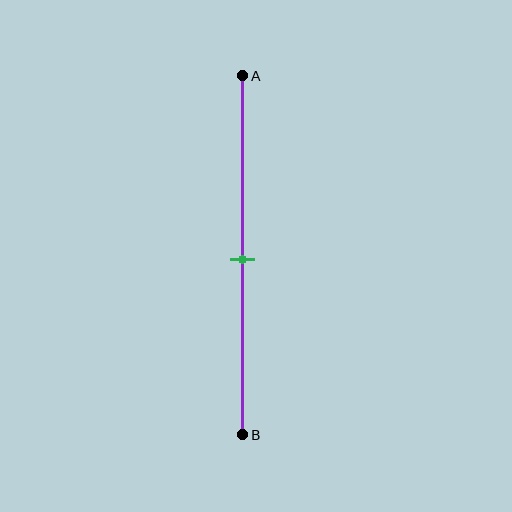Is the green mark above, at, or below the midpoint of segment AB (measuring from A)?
The green mark is approximately at the midpoint of segment AB.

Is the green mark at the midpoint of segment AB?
Yes, the mark is approximately at the midpoint.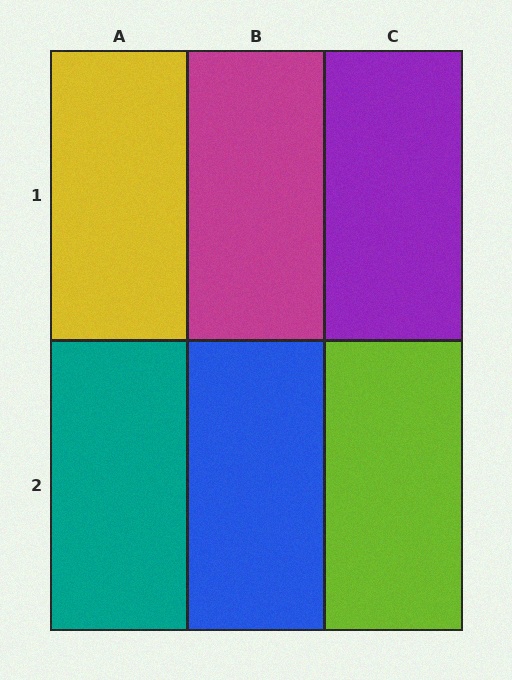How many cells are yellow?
1 cell is yellow.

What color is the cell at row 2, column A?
Teal.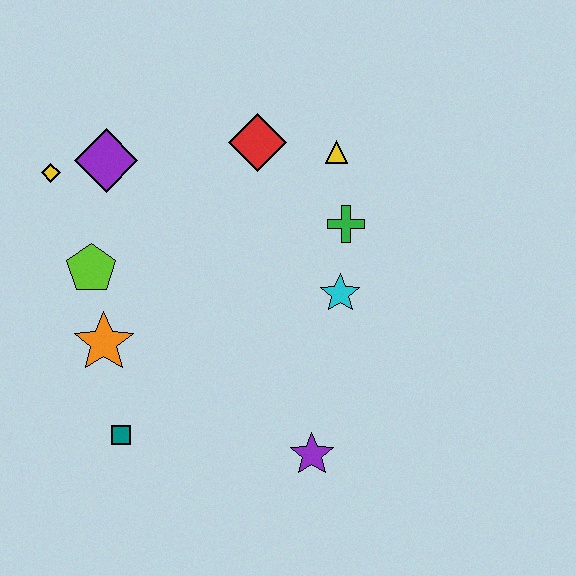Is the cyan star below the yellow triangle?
Yes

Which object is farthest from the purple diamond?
The purple star is farthest from the purple diamond.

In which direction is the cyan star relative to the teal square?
The cyan star is to the right of the teal square.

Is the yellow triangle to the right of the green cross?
No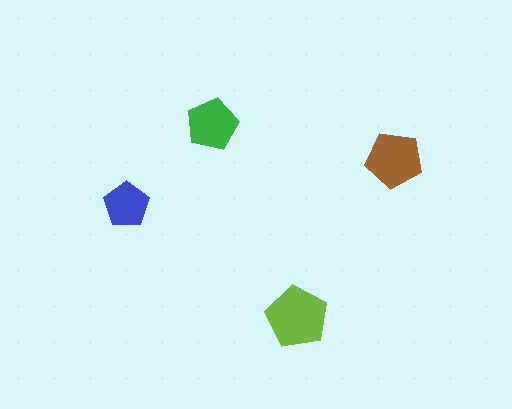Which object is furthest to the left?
The blue pentagon is leftmost.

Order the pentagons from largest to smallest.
the lime one, the brown one, the green one, the blue one.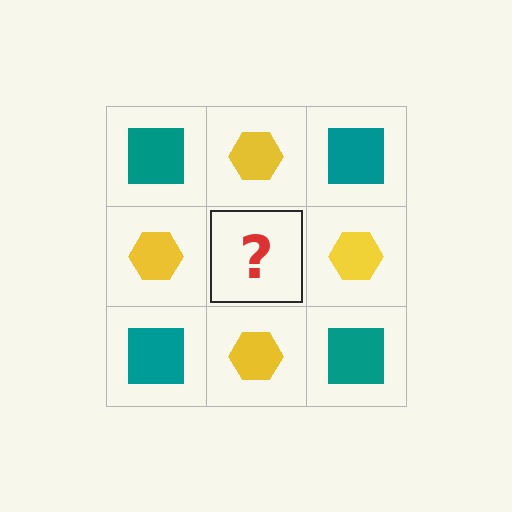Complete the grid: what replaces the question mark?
The question mark should be replaced with a teal square.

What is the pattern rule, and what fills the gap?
The rule is that it alternates teal square and yellow hexagon in a checkerboard pattern. The gap should be filled with a teal square.